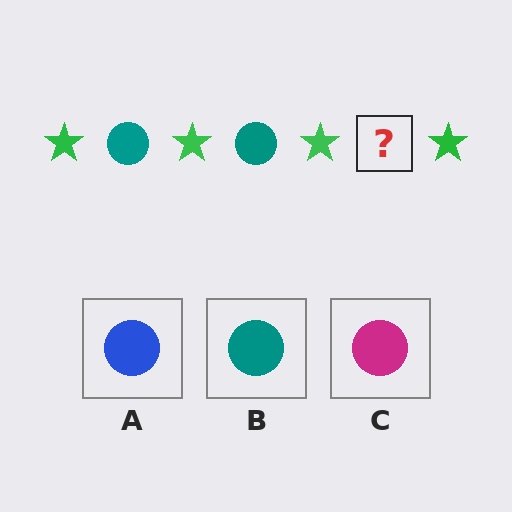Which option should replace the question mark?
Option B.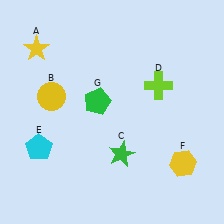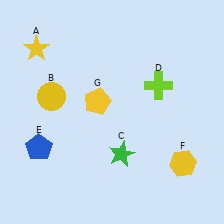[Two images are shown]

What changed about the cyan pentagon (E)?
In Image 1, E is cyan. In Image 2, it changed to blue.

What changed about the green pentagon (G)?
In Image 1, G is green. In Image 2, it changed to yellow.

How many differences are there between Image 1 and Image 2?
There are 2 differences between the two images.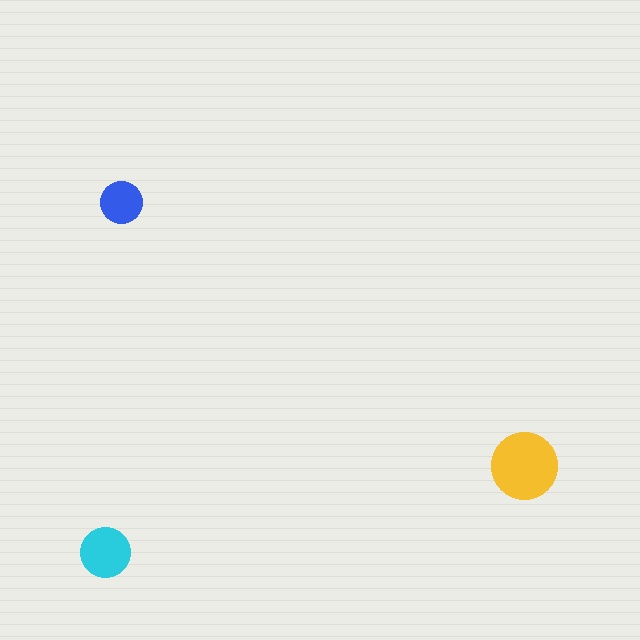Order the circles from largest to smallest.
the yellow one, the cyan one, the blue one.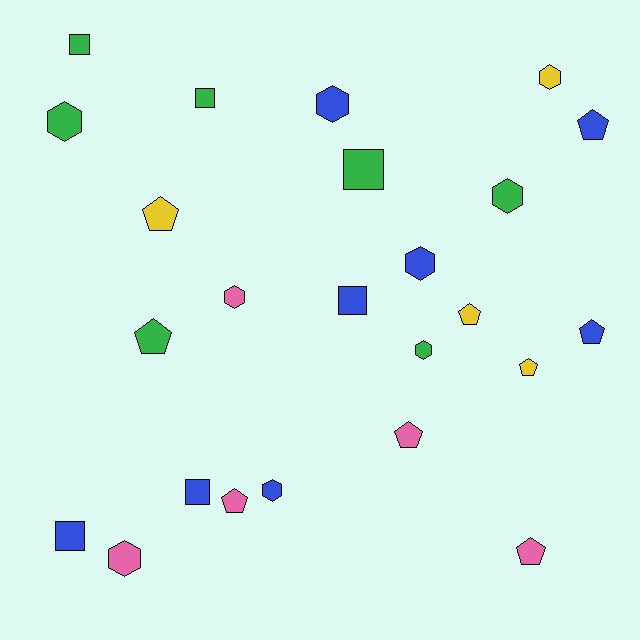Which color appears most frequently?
Blue, with 8 objects.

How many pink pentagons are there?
There are 3 pink pentagons.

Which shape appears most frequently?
Pentagon, with 9 objects.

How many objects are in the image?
There are 24 objects.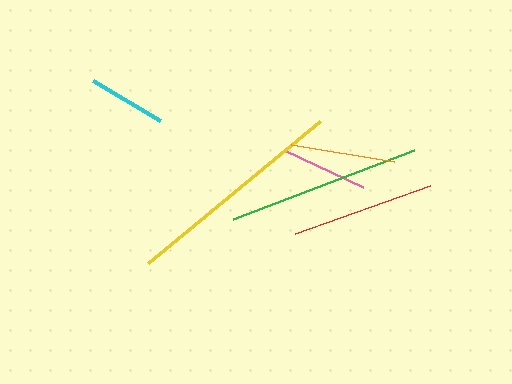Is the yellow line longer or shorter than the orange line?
The yellow line is longer than the orange line.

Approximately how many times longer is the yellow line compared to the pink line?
The yellow line is approximately 2.6 times the length of the pink line.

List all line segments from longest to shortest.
From longest to shortest: yellow, green, red, orange, pink, cyan.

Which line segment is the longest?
The yellow line is the longest at approximately 223 pixels.